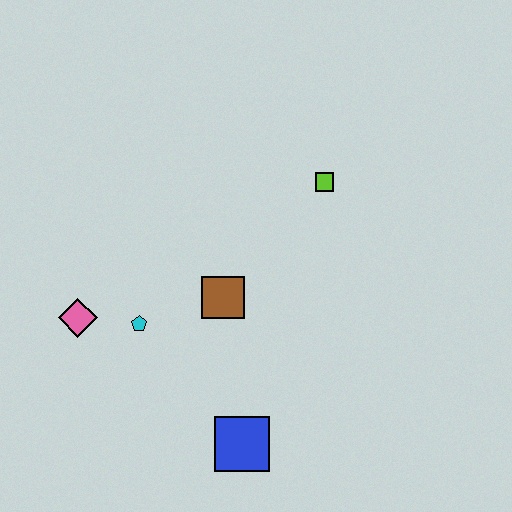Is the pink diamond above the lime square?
No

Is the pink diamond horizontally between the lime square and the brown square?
No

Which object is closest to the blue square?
The brown square is closest to the blue square.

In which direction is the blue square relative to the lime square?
The blue square is below the lime square.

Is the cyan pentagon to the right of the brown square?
No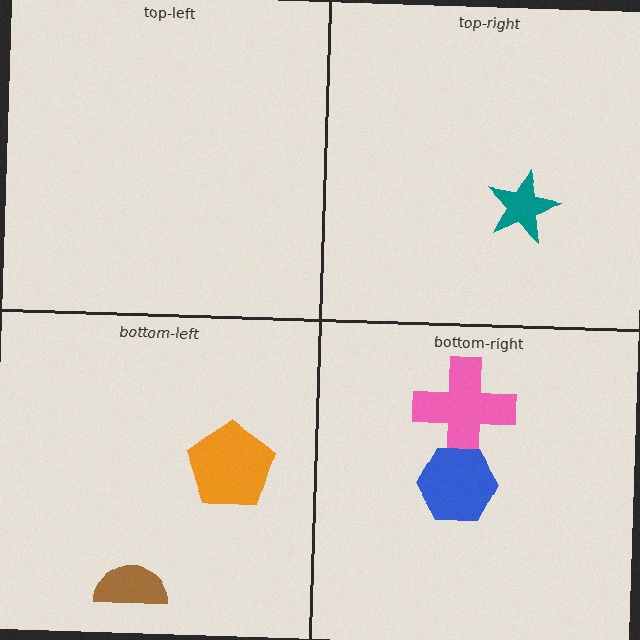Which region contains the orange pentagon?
The bottom-left region.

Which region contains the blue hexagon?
The bottom-right region.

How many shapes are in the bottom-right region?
2.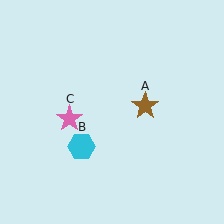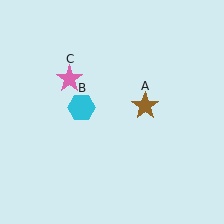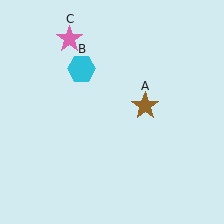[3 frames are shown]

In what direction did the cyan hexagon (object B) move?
The cyan hexagon (object B) moved up.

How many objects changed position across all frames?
2 objects changed position: cyan hexagon (object B), pink star (object C).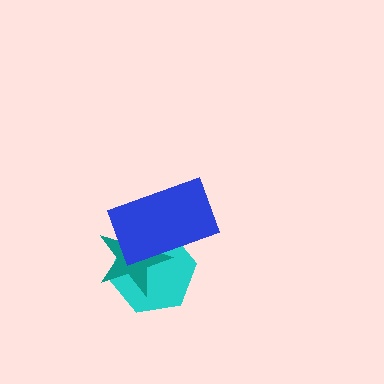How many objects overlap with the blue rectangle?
2 objects overlap with the blue rectangle.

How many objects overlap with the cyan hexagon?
2 objects overlap with the cyan hexagon.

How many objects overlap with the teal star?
2 objects overlap with the teal star.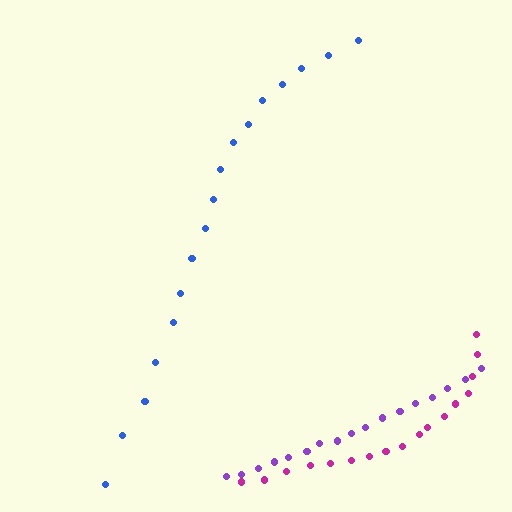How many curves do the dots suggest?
There are 3 distinct paths.